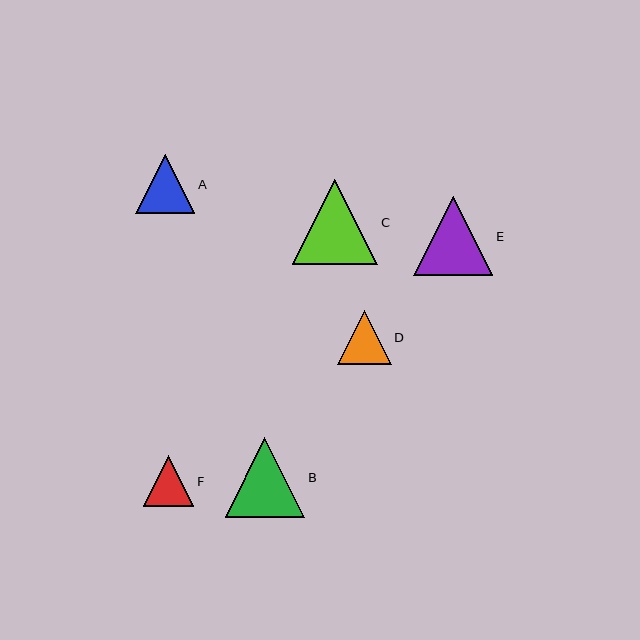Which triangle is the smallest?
Triangle F is the smallest with a size of approximately 50 pixels.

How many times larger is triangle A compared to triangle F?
Triangle A is approximately 1.2 times the size of triangle F.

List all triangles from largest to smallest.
From largest to smallest: C, B, E, A, D, F.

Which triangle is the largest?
Triangle C is the largest with a size of approximately 85 pixels.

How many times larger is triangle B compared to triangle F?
Triangle B is approximately 1.6 times the size of triangle F.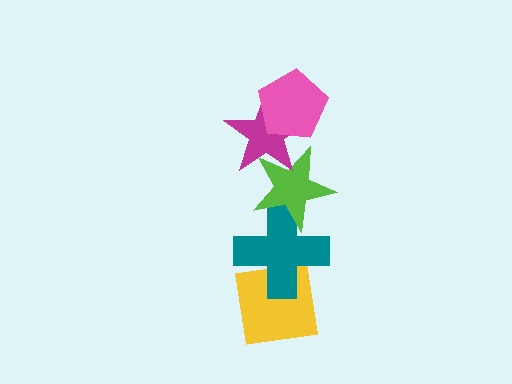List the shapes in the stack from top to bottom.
From top to bottom: the pink pentagon, the magenta star, the lime star, the teal cross, the yellow square.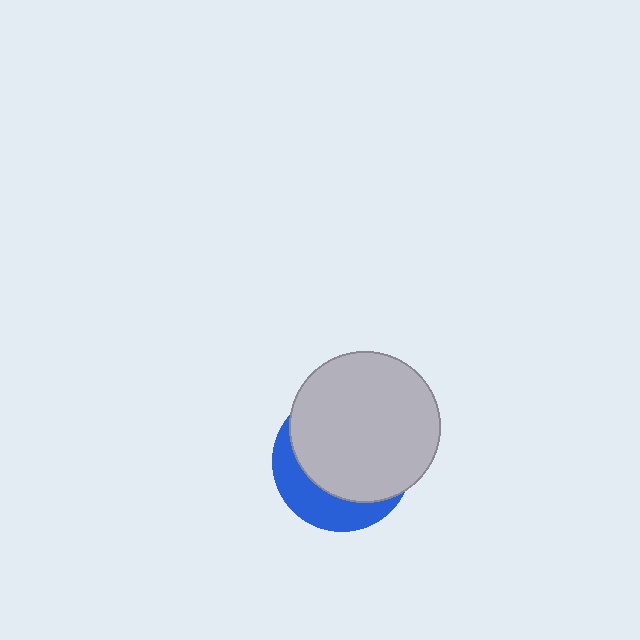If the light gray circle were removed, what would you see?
You would see the complete blue circle.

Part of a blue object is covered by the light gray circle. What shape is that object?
It is a circle.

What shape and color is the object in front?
The object in front is a light gray circle.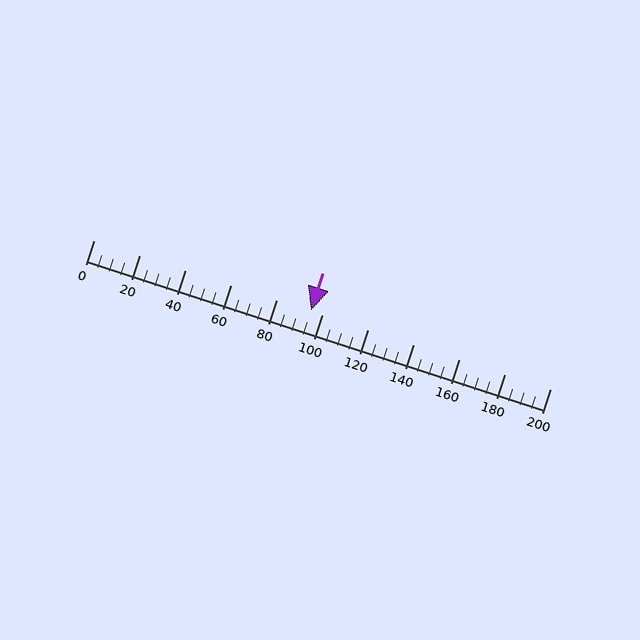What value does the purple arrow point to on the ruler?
The purple arrow points to approximately 95.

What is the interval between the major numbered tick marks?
The major tick marks are spaced 20 units apart.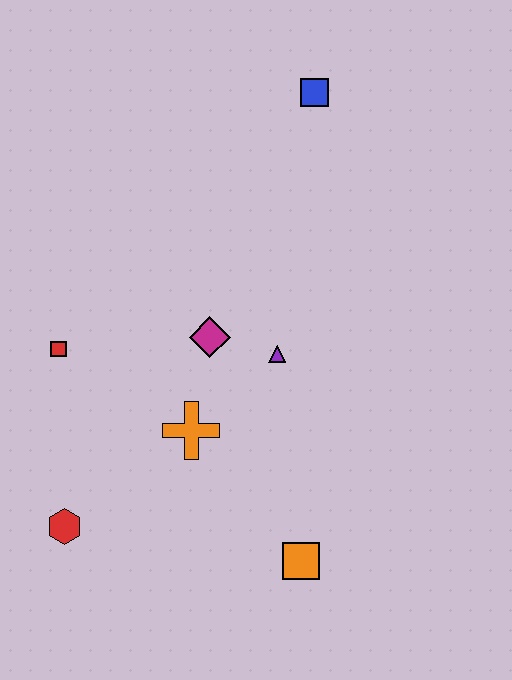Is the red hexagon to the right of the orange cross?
No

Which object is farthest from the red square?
The blue square is farthest from the red square.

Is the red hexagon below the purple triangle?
Yes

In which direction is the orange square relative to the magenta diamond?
The orange square is below the magenta diamond.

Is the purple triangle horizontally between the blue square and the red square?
Yes